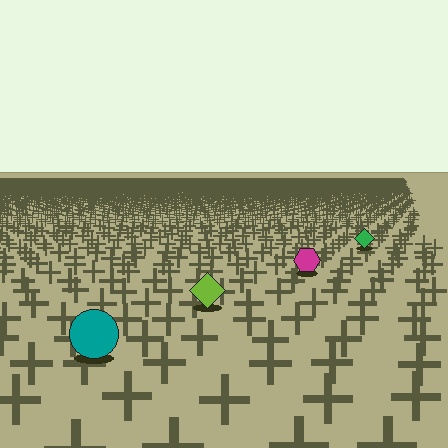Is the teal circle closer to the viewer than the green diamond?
Yes. The teal circle is closer — you can tell from the texture gradient: the ground texture is coarser near it.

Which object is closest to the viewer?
The teal circle is closest. The texture marks near it are larger and more spread out.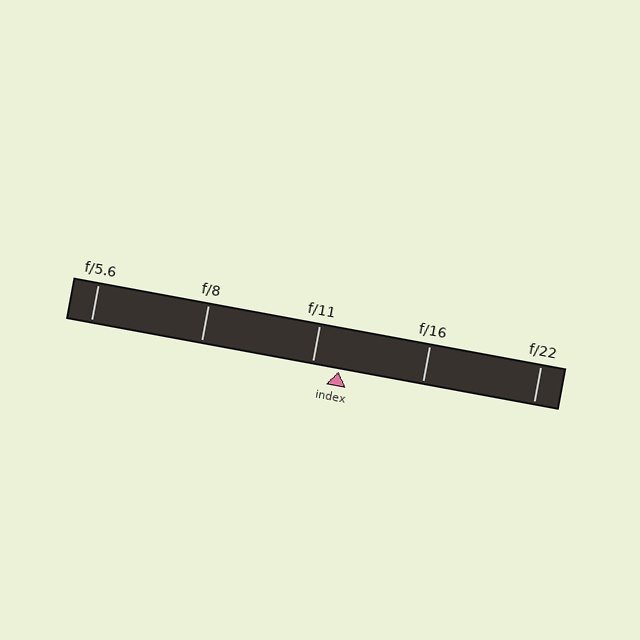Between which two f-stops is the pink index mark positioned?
The index mark is between f/11 and f/16.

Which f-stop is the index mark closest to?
The index mark is closest to f/11.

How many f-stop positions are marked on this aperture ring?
There are 5 f-stop positions marked.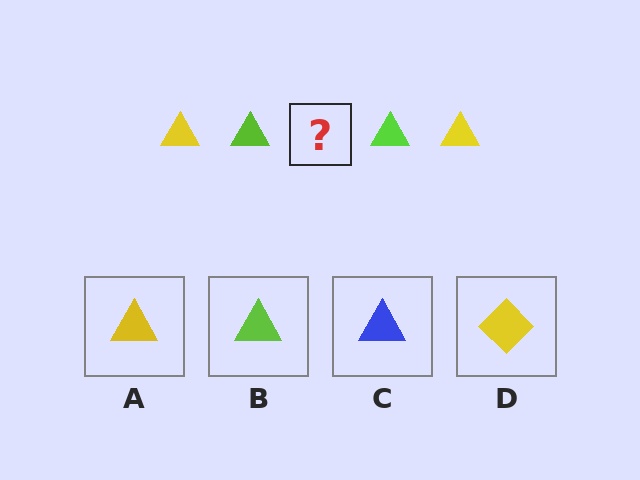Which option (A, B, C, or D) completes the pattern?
A.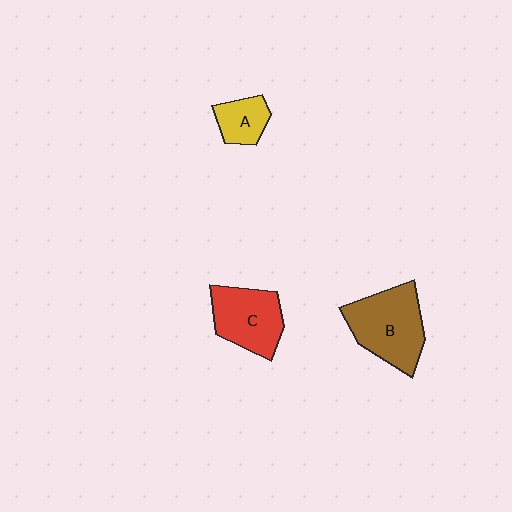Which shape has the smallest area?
Shape A (yellow).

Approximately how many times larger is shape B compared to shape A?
Approximately 2.3 times.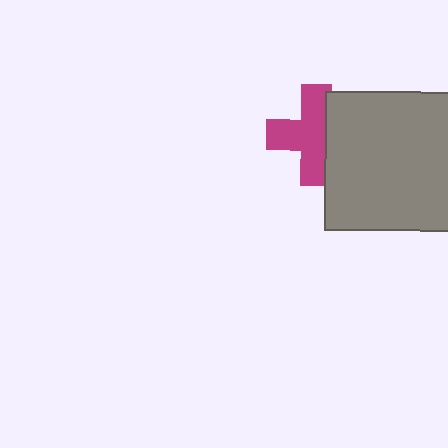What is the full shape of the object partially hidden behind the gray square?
The partially hidden object is a magenta cross.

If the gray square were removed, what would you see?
You would see the complete magenta cross.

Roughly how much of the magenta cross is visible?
Most of it is visible (roughly 66%).